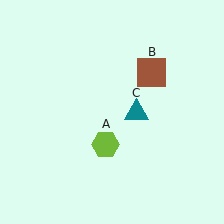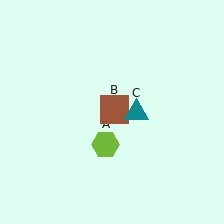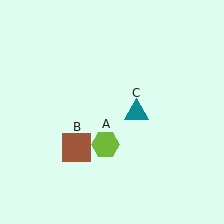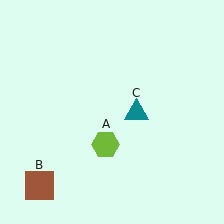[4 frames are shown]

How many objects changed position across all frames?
1 object changed position: brown square (object B).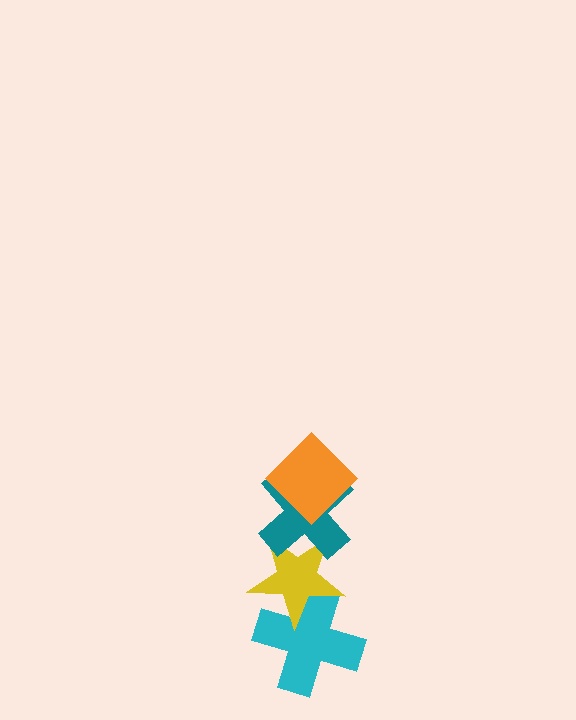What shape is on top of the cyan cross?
The yellow star is on top of the cyan cross.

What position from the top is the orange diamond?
The orange diamond is 1st from the top.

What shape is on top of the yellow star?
The teal cross is on top of the yellow star.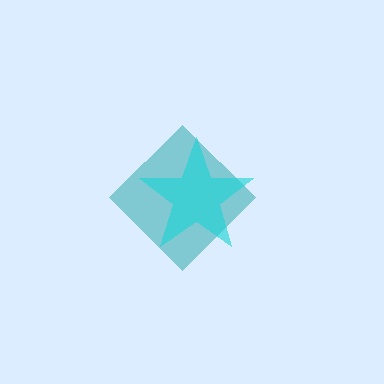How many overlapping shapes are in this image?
There are 2 overlapping shapes in the image.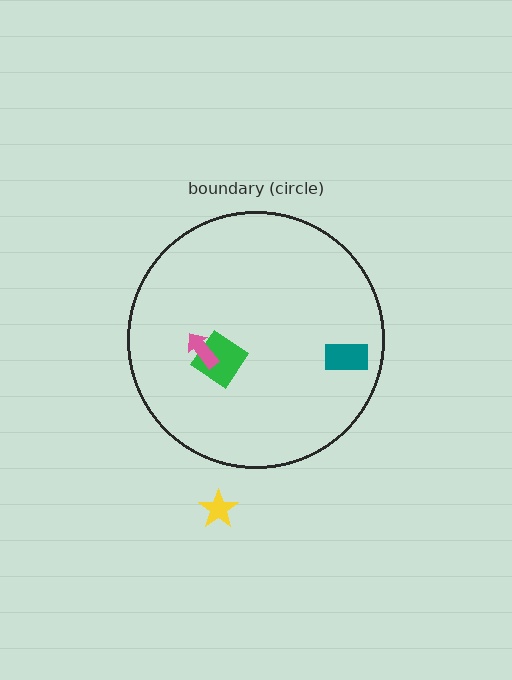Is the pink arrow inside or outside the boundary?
Inside.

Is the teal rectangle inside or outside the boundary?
Inside.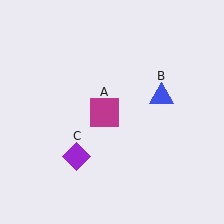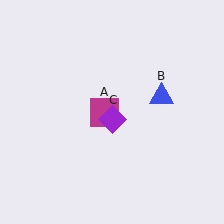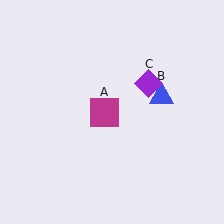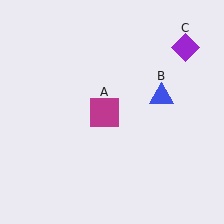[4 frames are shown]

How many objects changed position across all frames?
1 object changed position: purple diamond (object C).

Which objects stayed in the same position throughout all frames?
Magenta square (object A) and blue triangle (object B) remained stationary.